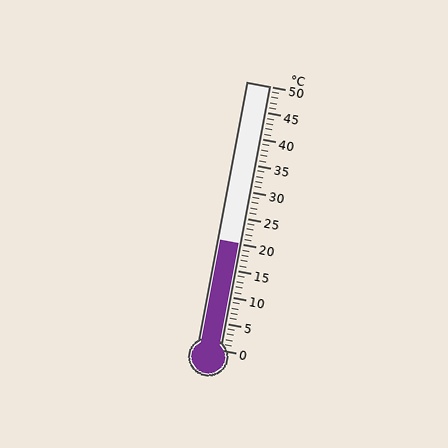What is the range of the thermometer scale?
The thermometer scale ranges from 0°C to 50°C.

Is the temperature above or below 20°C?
The temperature is at 20°C.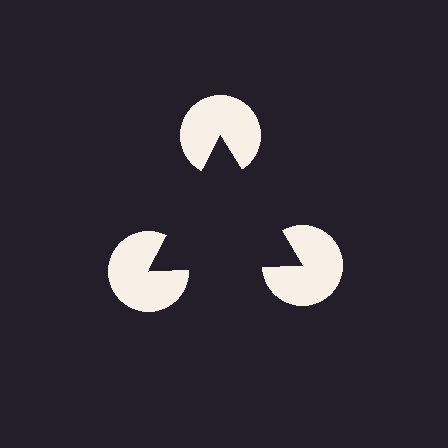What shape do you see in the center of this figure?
An illusory triangle — its edges are inferred from the aligned wedge cuts in the pac-man discs, not physically drawn.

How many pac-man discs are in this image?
There are 3 — one at each vertex of the illusory triangle.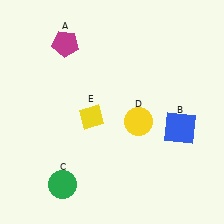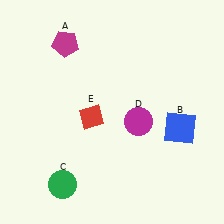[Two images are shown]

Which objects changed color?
D changed from yellow to magenta. E changed from yellow to red.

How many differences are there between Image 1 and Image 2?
There are 2 differences between the two images.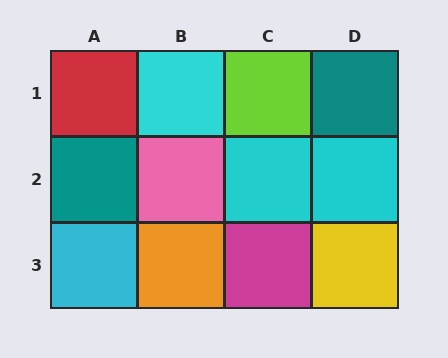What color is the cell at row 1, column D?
Teal.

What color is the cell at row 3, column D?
Yellow.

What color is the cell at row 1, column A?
Red.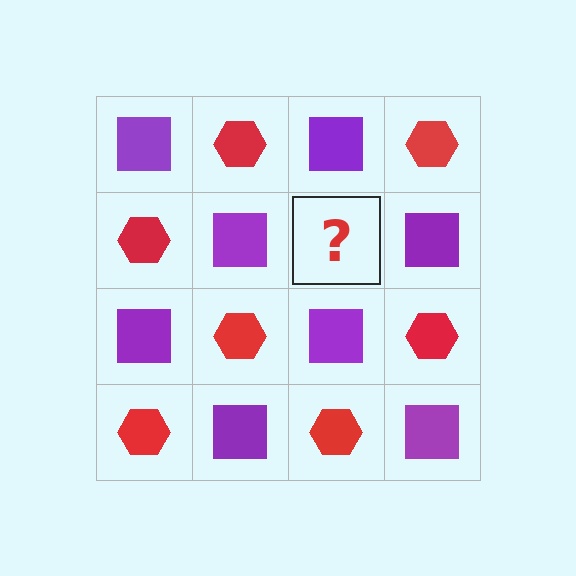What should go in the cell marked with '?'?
The missing cell should contain a red hexagon.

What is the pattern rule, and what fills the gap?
The rule is that it alternates purple square and red hexagon in a checkerboard pattern. The gap should be filled with a red hexagon.